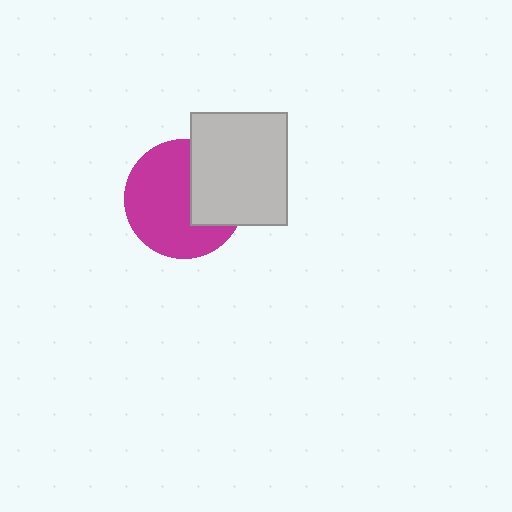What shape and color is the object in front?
The object in front is a light gray rectangle.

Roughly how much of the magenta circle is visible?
Most of it is visible (roughly 66%).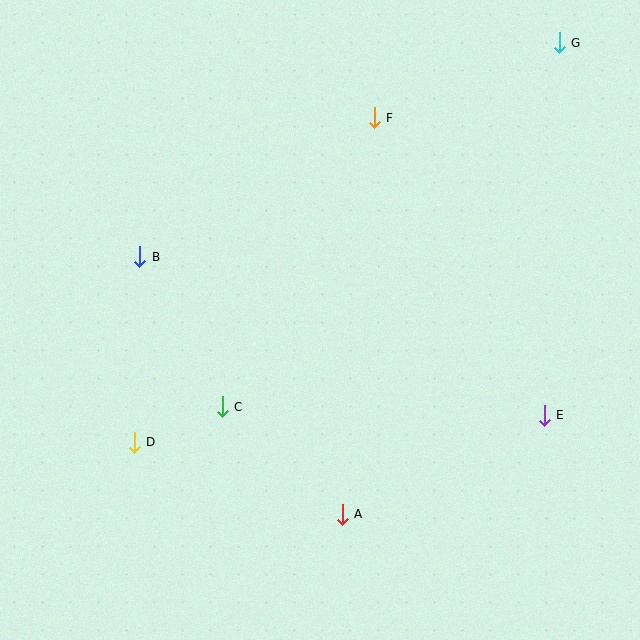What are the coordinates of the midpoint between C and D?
The midpoint between C and D is at (178, 425).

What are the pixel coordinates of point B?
Point B is at (140, 257).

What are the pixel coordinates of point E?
Point E is at (544, 415).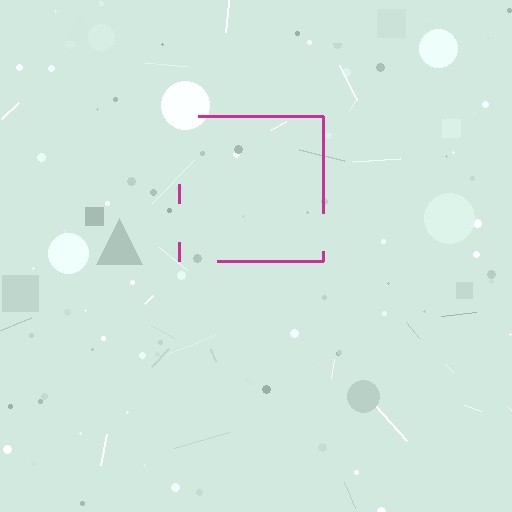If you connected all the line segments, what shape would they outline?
They would outline a square.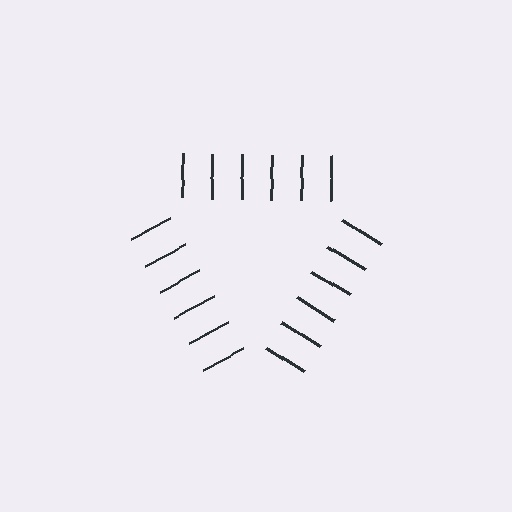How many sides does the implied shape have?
3 sides — the line-ends trace a triangle.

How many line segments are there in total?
18 — 6 along each of the 3 edges.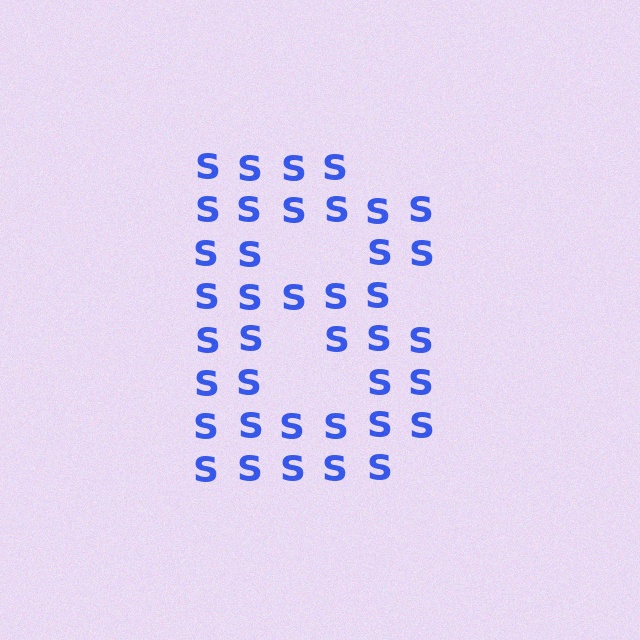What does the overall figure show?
The overall figure shows the letter B.